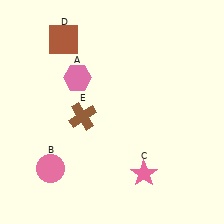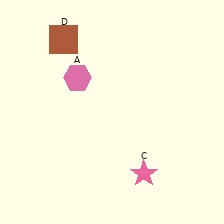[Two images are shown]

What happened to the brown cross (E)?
The brown cross (E) was removed in Image 2. It was in the bottom-left area of Image 1.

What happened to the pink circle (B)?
The pink circle (B) was removed in Image 2. It was in the bottom-left area of Image 1.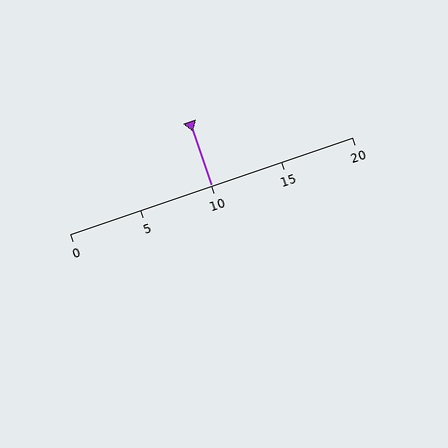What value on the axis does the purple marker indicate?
The marker indicates approximately 10.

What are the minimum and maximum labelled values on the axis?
The axis runs from 0 to 20.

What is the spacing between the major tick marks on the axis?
The major ticks are spaced 5 apart.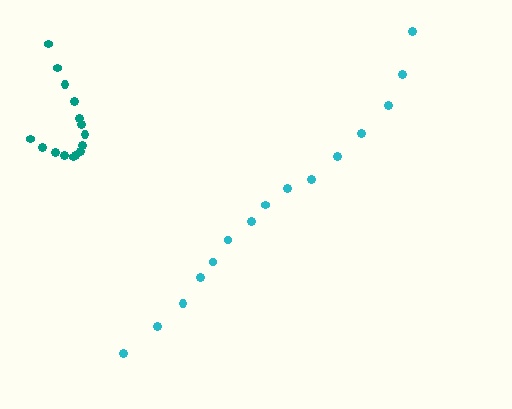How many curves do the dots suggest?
There are 2 distinct paths.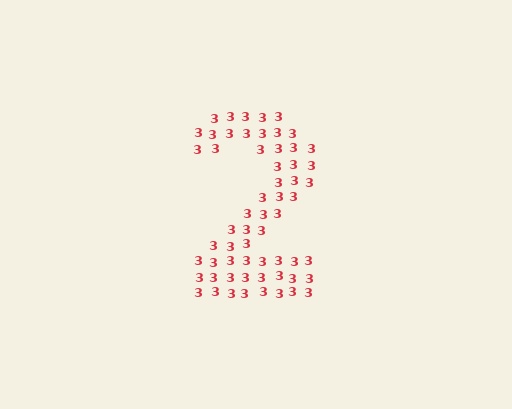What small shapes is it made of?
It is made of small digit 3's.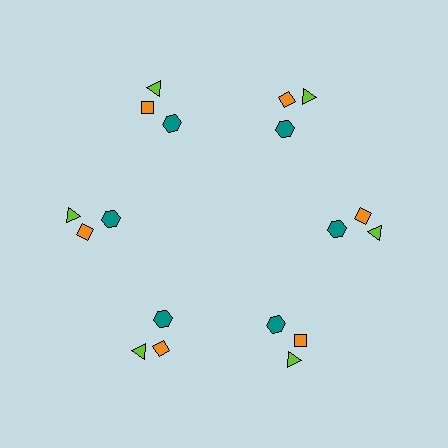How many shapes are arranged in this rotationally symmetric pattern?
There are 18 shapes, arranged in 6 groups of 3.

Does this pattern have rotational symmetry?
Yes, this pattern has 6-fold rotational symmetry. It looks the same after rotating 60 degrees around the center.